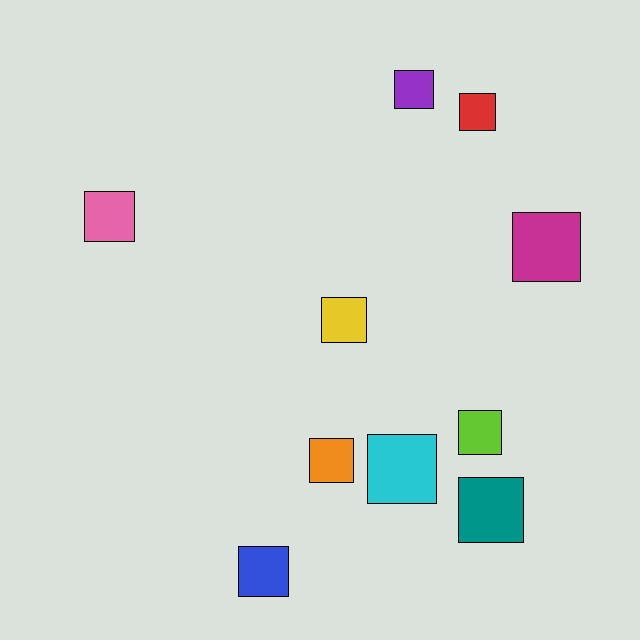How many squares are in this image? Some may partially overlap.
There are 10 squares.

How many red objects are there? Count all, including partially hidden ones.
There is 1 red object.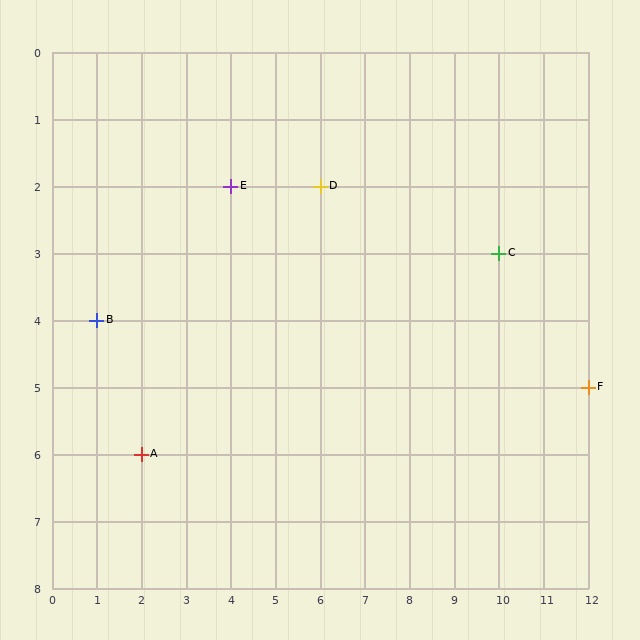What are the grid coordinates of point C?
Point C is at grid coordinates (10, 3).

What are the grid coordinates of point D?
Point D is at grid coordinates (6, 2).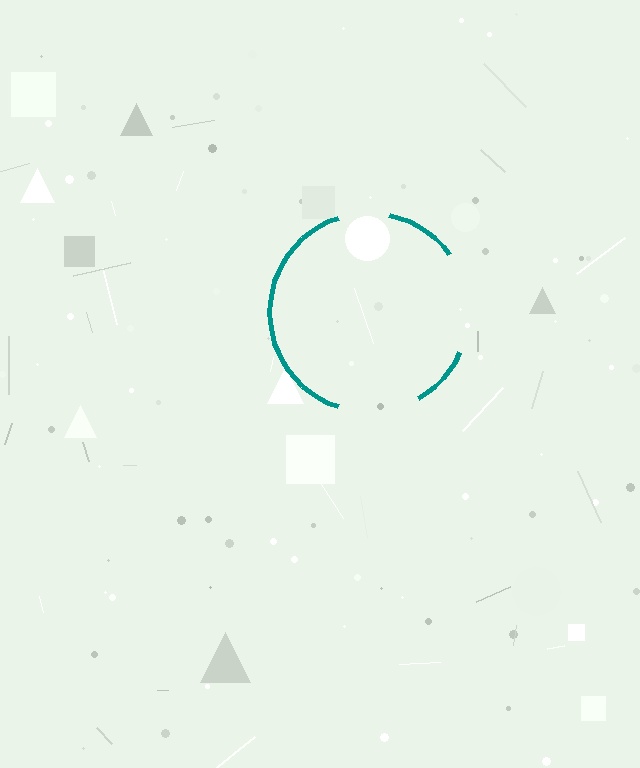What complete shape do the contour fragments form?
The contour fragments form a circle.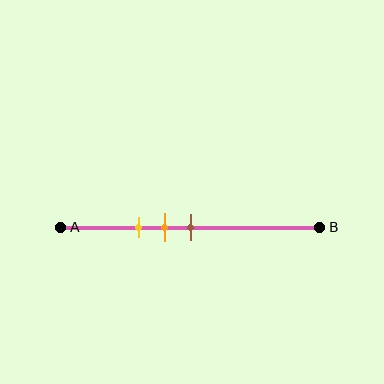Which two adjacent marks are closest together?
The orange and brown marks are the closest adjacent pair.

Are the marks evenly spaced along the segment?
Yes, the marks are approximately evenly spaced.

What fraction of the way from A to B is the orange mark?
The orange mark is approximately 40% (0.4) of the way from A to B.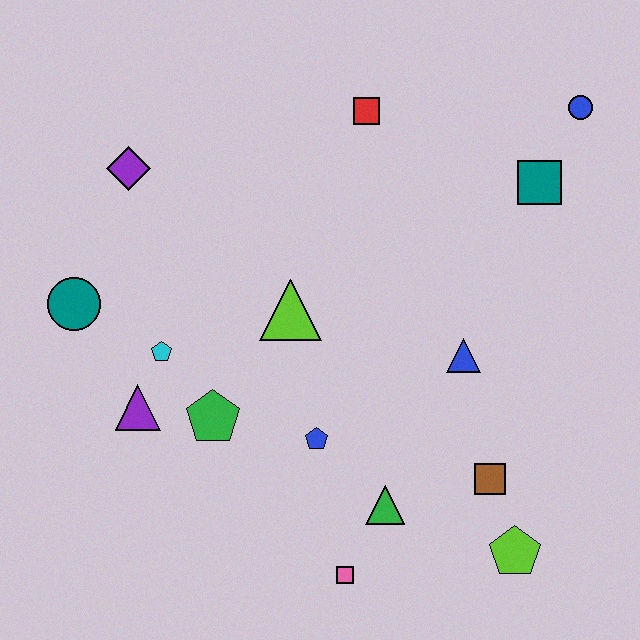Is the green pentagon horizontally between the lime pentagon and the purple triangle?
Yes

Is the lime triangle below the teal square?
Yes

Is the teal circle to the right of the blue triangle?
No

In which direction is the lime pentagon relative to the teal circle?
The lime pentagon is to the right of the teal circle.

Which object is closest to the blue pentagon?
The green triangle is closest to the blue pentagon.